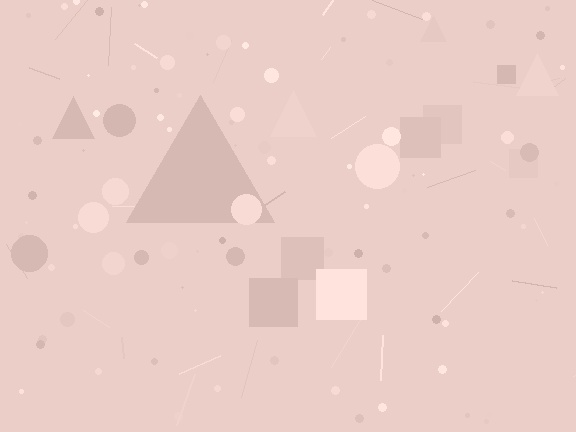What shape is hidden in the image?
A triangle is hidden in the image.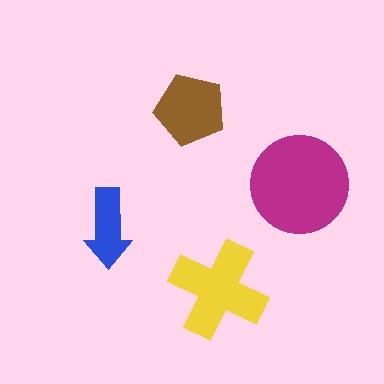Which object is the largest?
The magenta circle.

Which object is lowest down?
The yellow cross is bottommost.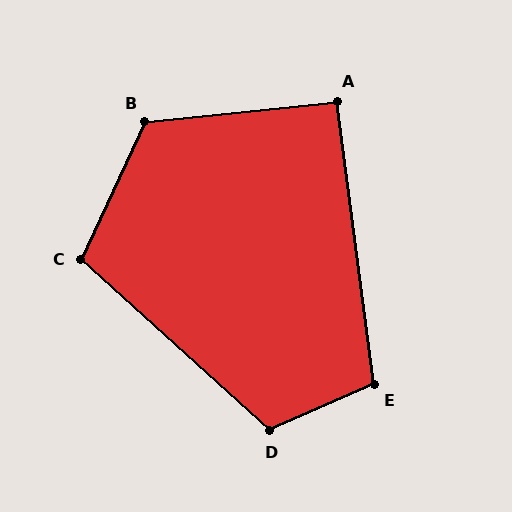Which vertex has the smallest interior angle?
A, at approximately 92 degrees.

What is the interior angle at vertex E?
Approximately 106 degrees (obtuse).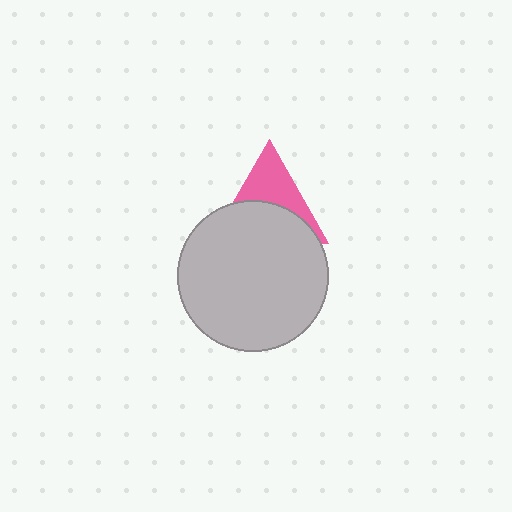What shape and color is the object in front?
The object in front is a light gray circle.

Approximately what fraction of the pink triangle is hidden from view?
Roughly 56% of the pink triangle is hidden behind the light gray circle.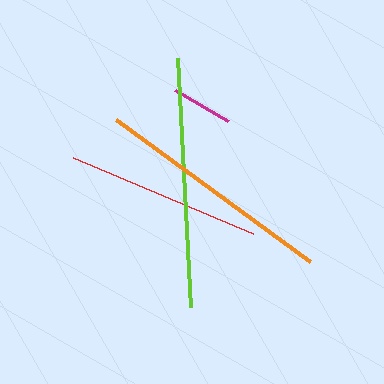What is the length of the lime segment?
The lime segment is approximately 249 pixels long.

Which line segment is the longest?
The lime line is the longest at approximately 249 pixels.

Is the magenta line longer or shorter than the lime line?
The lime line is longer than the magenta line.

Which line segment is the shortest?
The magenta line is the shortest at approximately 62 pixels.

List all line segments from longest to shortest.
From longest to shortest: lime, orange, red, magenta.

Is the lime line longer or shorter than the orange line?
The lime line is longer than the orange line.